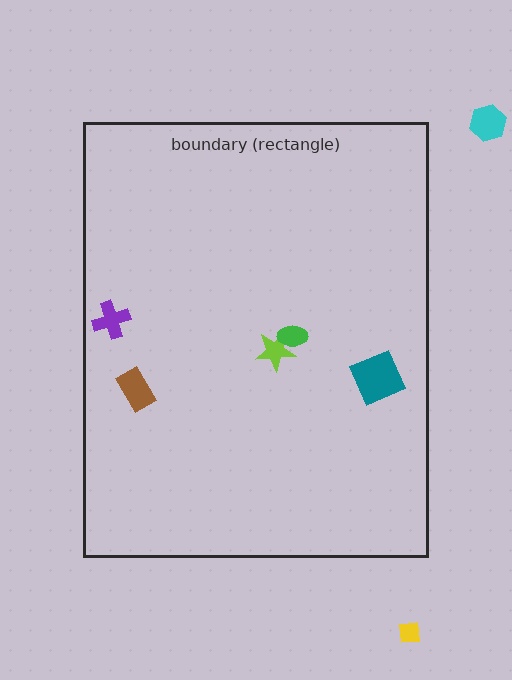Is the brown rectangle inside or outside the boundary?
Inside.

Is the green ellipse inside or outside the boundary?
Inside.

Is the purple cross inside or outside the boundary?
Inside.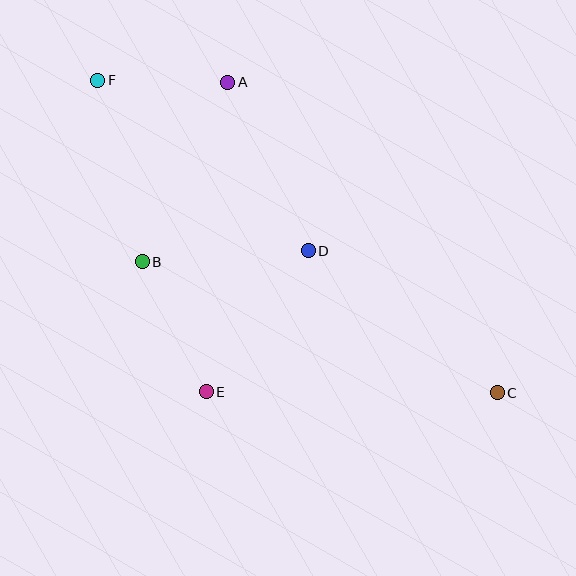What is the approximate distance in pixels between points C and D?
The distance between C and D is approximately 236 pixels.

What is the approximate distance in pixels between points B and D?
The distance between B and D is approximately 166 pixels.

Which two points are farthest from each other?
Points C and F are farthest from each other.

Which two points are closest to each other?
Points A and F are closest to each other.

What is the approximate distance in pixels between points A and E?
The distance between A and E is approximately 310 pixels.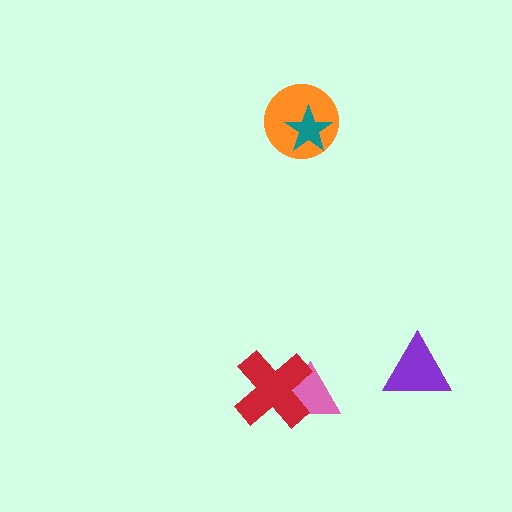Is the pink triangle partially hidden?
Yes, it is partially covered by another shape.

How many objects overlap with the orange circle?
1 object overlaps with the orange circle.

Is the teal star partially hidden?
No, no other shape covers it.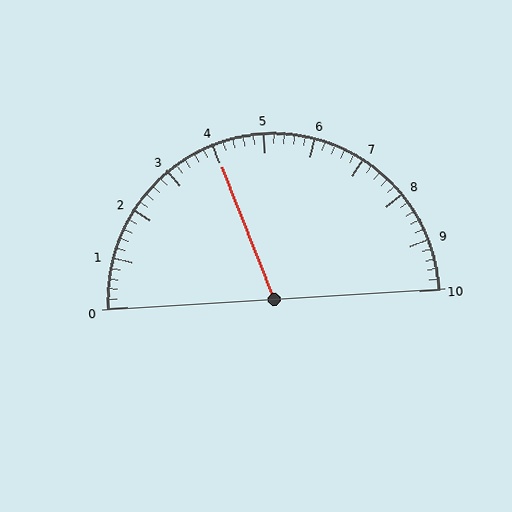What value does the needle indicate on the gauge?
The needle indicates approximately 4.0.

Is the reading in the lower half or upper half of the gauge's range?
The reading is in the lower half of the range (0 to 10).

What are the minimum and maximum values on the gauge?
The gauge ranges from 0 to 10.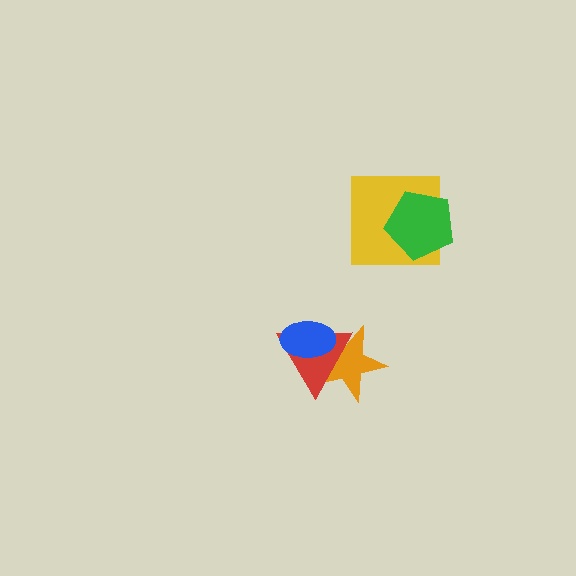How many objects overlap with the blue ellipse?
2 objects overlap with the blue ellipse.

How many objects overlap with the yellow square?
1 object overlaps with the yellow square.